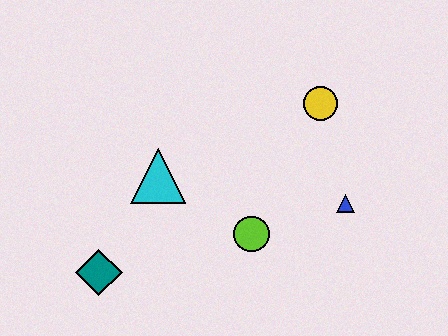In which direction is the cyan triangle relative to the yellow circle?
The cyan triangle is to the left of the yellow circle.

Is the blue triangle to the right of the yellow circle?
Yes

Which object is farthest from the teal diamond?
The yellow circle is farthest from the teal diamond.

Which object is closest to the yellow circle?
The blue triangle is closest to the yellow circle.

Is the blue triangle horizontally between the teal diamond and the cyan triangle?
No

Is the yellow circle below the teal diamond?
No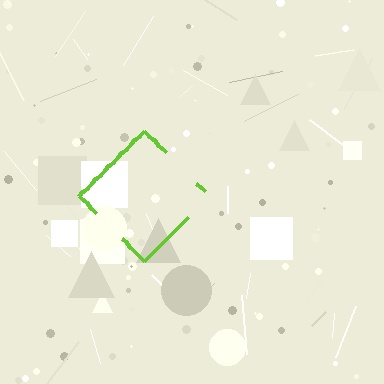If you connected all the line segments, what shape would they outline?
They would outline a diamond.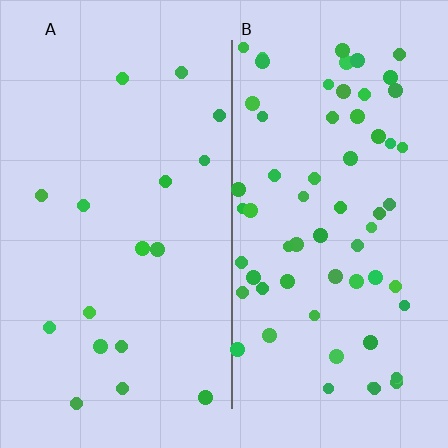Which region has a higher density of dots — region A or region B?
B (the right).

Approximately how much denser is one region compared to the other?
Approximately 3.8× — region B over region A.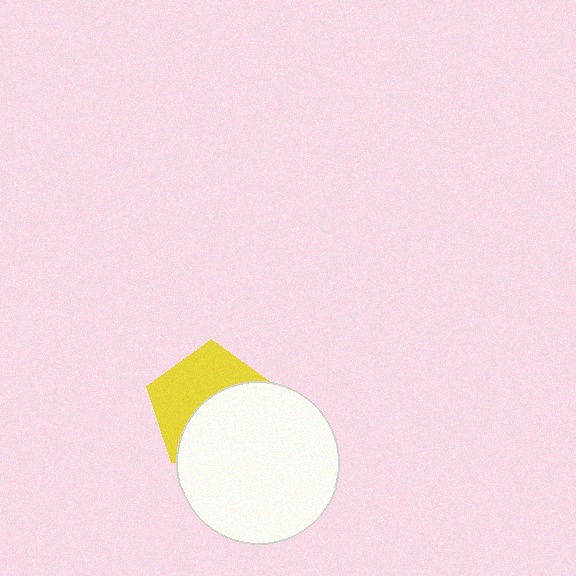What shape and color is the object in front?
The object in front is a white circle.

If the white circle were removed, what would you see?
You would see the complete yellow pentagon.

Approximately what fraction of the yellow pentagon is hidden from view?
Roughly 52% of the yellow pentagon is hidden behind the white circle.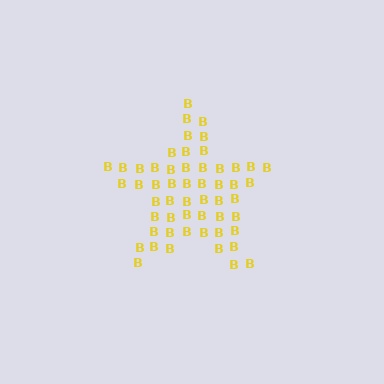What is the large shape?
The large shape is a star.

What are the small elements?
The small elements are letter B's.